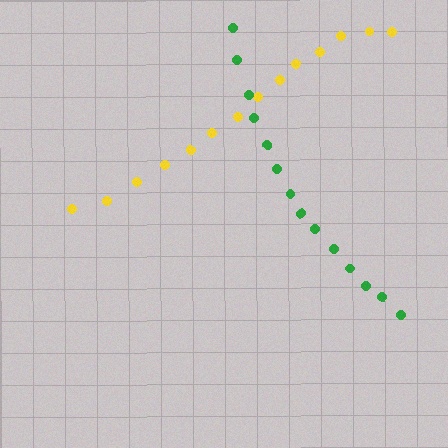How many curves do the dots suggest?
There are 2 distinct paths.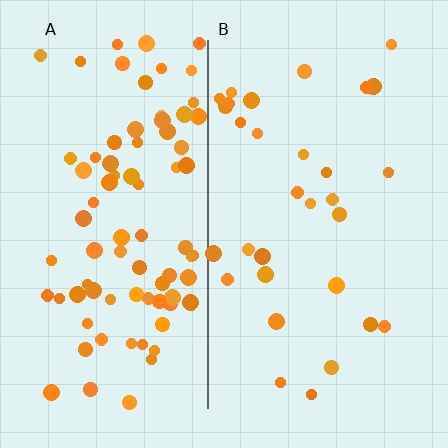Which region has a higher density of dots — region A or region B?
A (the left).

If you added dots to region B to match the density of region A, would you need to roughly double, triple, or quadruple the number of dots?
Approximately triple.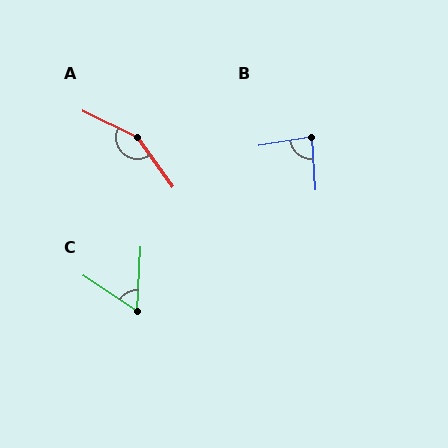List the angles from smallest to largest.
C (60°), B (85°), A (151°).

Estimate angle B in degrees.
Approximately 85 degrees.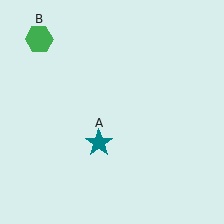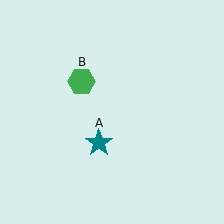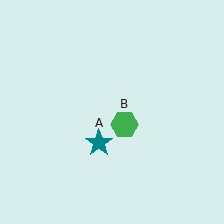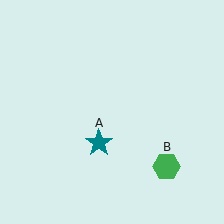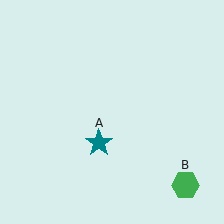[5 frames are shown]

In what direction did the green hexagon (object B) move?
The green hexagon (object B) moved down and to the right.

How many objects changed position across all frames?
1 object changed position: green hexagon (object B).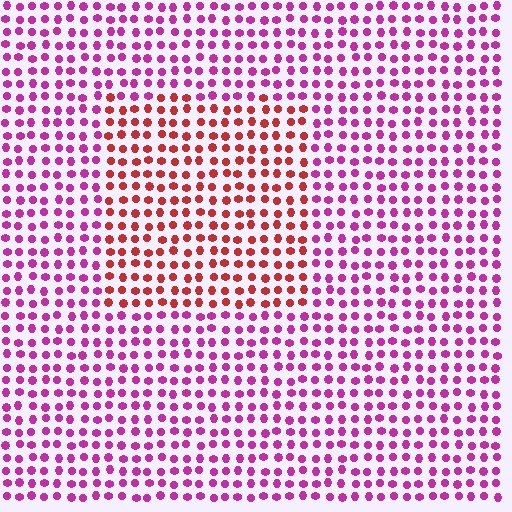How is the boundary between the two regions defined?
The boundary is defined purely by a slight shift in hue (about 48 degrees). Spacing, size, and orientation are identical on both sides.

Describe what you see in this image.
The image is filled with small magenta elements in a uniform arrangement. A rectangle-shaped region is visible where the elements are tinted to a slightly different hue, forming a subtle color boundary.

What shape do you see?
I see a rectangle.